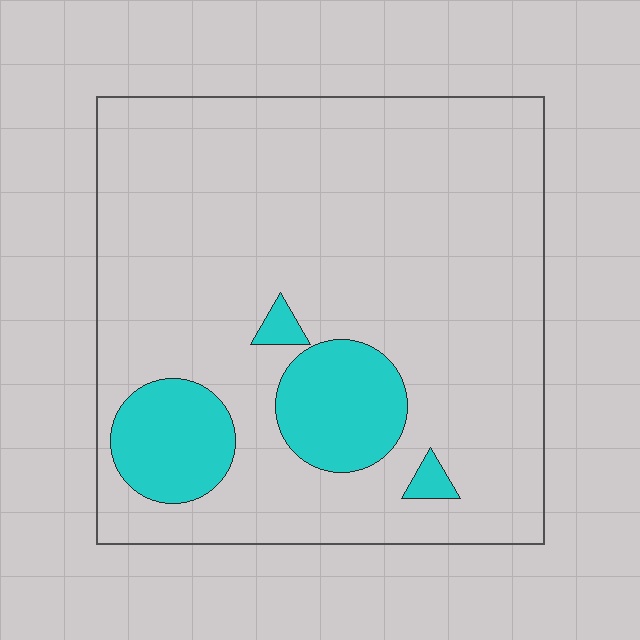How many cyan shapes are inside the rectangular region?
4.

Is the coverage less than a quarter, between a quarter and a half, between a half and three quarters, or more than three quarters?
Less than a quarter.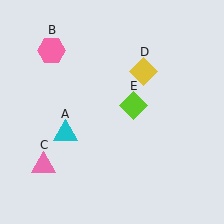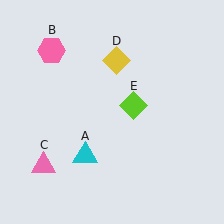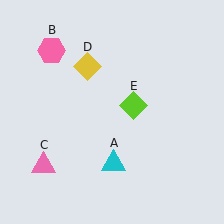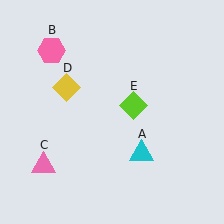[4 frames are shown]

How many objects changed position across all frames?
2 objects changed position: cyan triangle (object A), yellow diamond (object D).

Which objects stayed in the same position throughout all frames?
Pink hexagon (object B) and pink triangle (object C) and lime diamond (object E) remained stationary.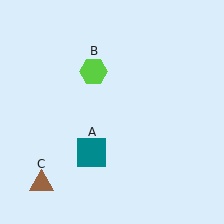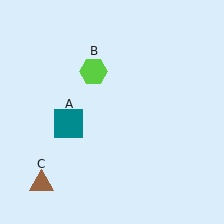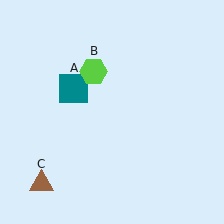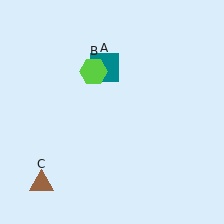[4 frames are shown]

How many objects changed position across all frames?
1 object changed position: teal square (object A).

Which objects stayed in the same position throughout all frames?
Lime hexagon (object B) and brown triangle (object C) remained stationary.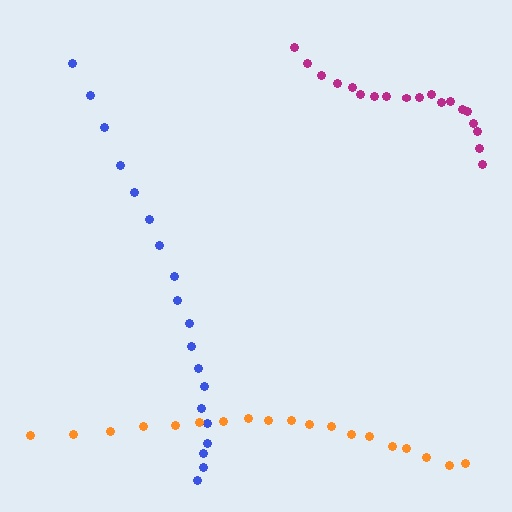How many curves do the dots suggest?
There are 3 distinct paths.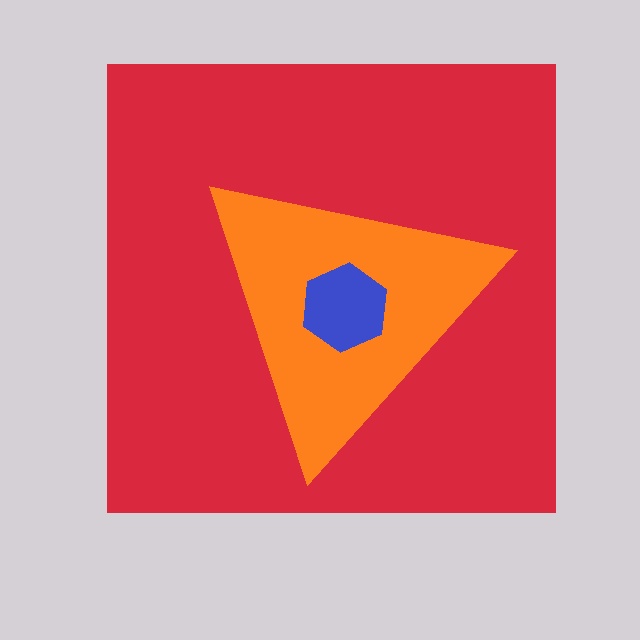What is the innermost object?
The blue hexagon.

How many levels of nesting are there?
3.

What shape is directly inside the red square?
The orange triangle.